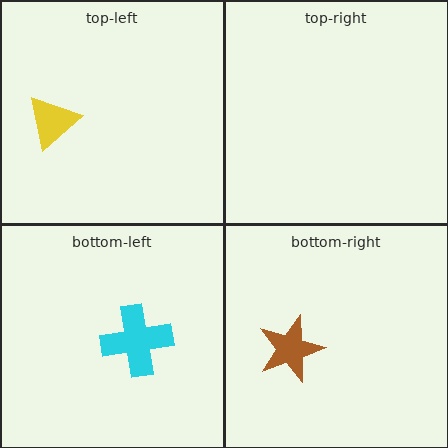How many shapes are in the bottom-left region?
1.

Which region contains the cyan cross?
The bottom-left region.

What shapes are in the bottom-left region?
The cyan cross.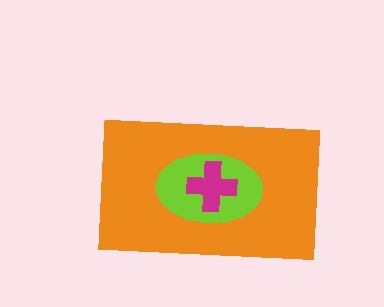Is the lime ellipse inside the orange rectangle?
Yes.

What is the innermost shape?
The magenta cross.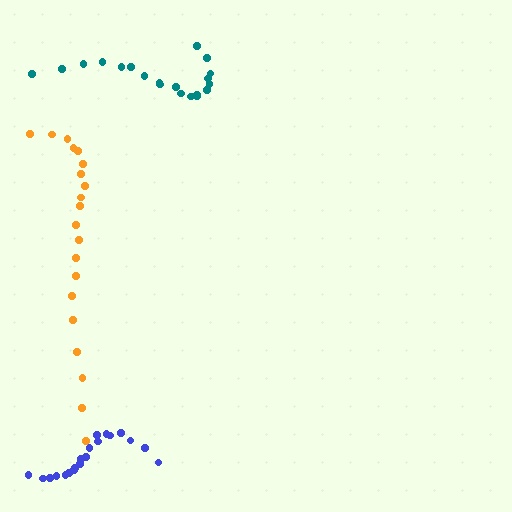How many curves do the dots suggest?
There are 3 distinct paths.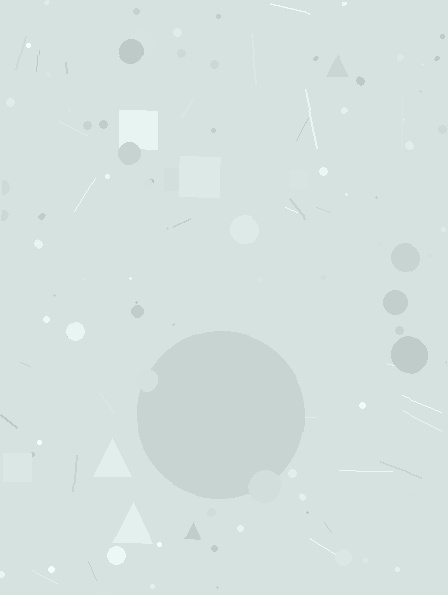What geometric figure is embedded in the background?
A circle is embedded in the background.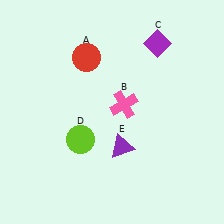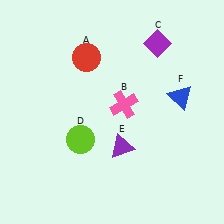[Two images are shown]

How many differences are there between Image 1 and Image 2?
There is 1 difference between the two images.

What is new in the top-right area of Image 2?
A blue triangle (F) was added in the top-right area of Image 2.